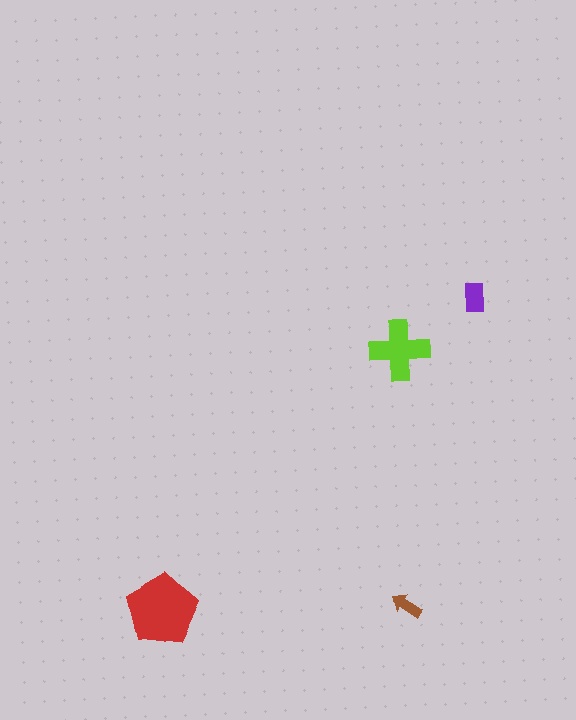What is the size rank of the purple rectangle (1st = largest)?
3rd.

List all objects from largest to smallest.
The red pentagon, the lime cross, the purple rectangle, the brown arrow.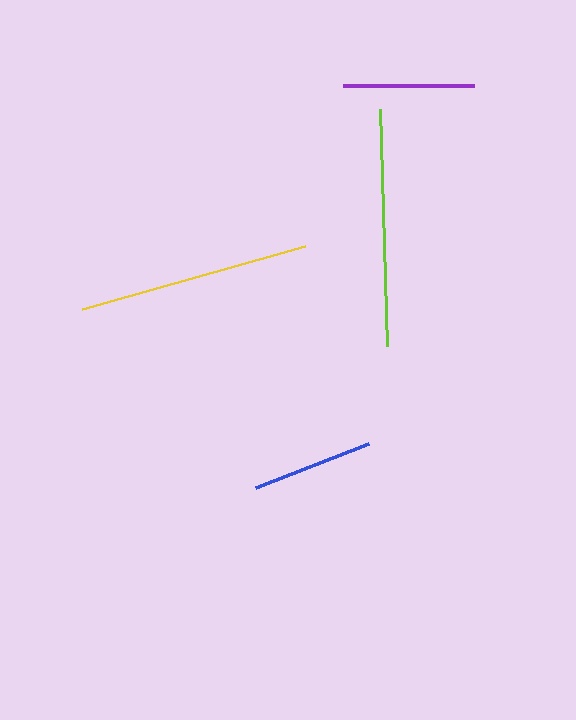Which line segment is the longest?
The lime line is the longest at approximately 237 pixels.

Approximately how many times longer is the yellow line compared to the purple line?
The yellow line is approximately 1.8 times the length of the purple line.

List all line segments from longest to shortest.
From longest to shortest: lime, yellow, purple, blue.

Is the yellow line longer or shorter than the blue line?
The yellow line is longer than the blue line.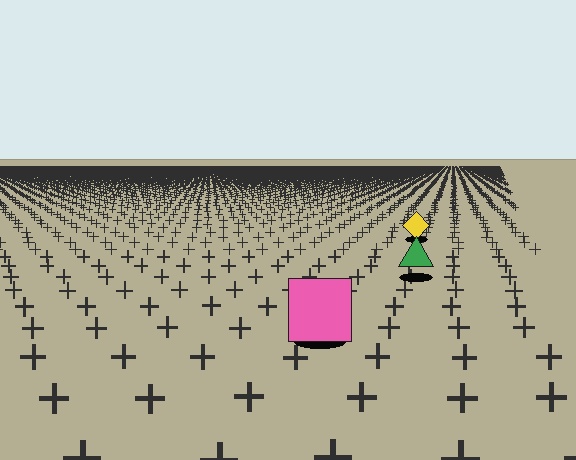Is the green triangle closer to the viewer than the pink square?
No. The pink square is closer — you can tell from the texture gradient: the ground texture is coarser near it.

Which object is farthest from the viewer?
The yellow diamond is farthest from the viewer. It appears smaller and the ground texture around it is denser.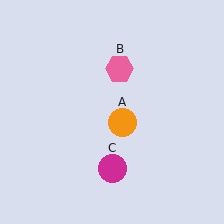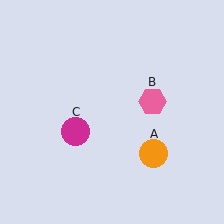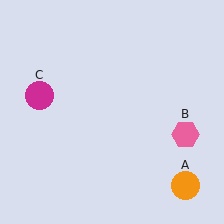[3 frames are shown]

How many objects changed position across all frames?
3 objects changed position: orange circle (object A), pink hexagon (object B), magenta circle (object C).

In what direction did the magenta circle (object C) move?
The magenta circle (object C) moved up and to the left.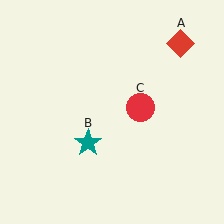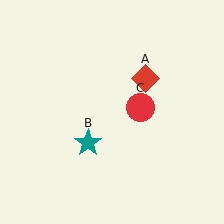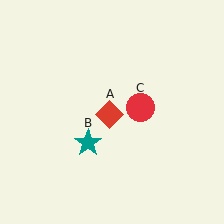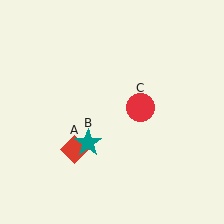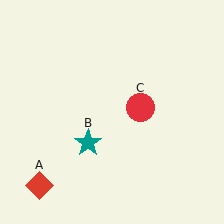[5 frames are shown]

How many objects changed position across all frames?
1 object changed position: red diamond (object A).